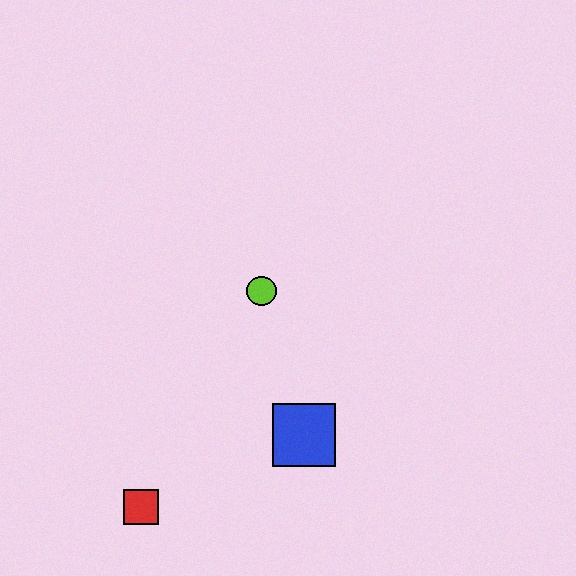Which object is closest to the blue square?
The lime circle is closest to the blue square.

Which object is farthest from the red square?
The lime circle is farthest from the red square.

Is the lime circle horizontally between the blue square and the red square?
Yes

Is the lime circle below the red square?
No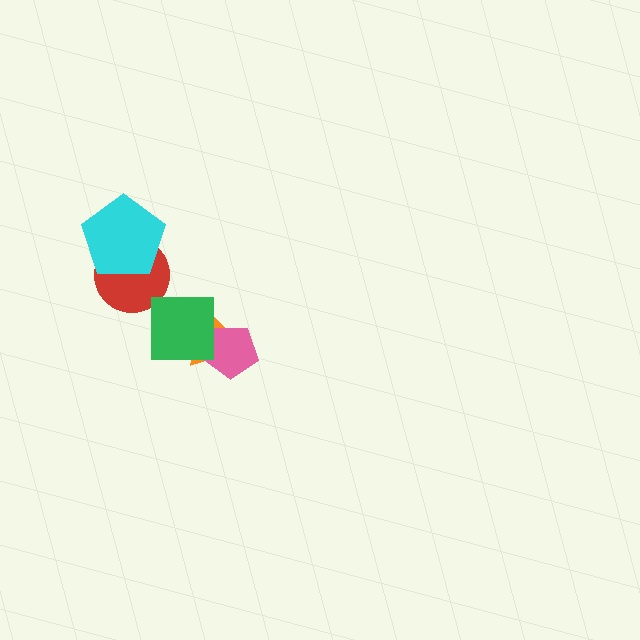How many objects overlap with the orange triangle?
2 objects overlap with the orange triangle.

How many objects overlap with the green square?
1 object overlaps with the green square.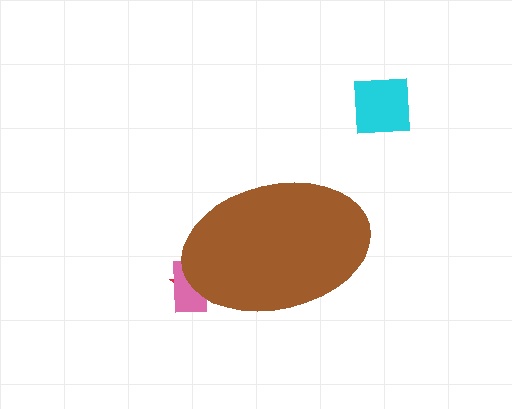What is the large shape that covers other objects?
A brown ellipse.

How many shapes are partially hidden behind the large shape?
2 shapes are partially hidden.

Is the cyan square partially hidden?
No, the cyan square is fully visible.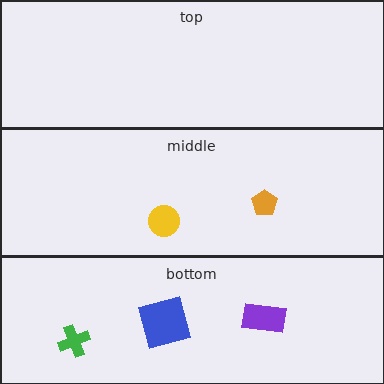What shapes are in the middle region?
The orange pentagon, the yellow circle.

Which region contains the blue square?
The bottom region.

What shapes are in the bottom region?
The purple rectangle, the green cross, the blue square.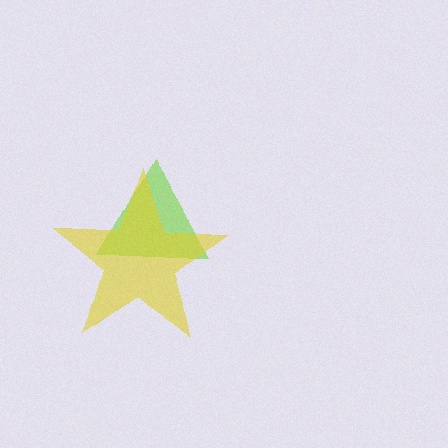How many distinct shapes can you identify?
There are 2 distinct shapes: a lime triangle, a yellow star.